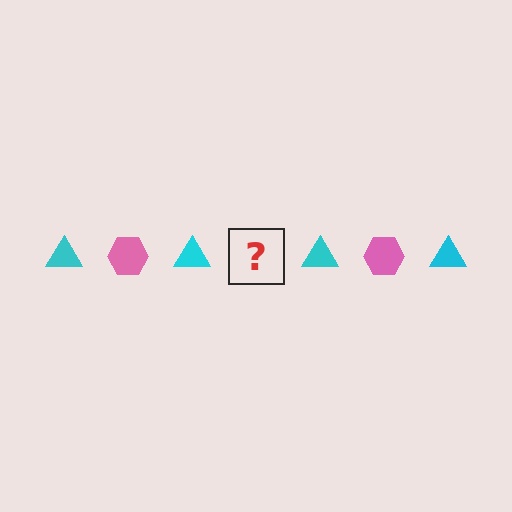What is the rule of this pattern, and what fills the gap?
The rule is that the pattern alternates between cyan triangle and pink hexagon. The gap should be filled with a pink hexagon.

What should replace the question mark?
The question mark should be replaced with a pink hexagon.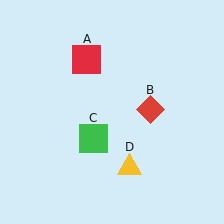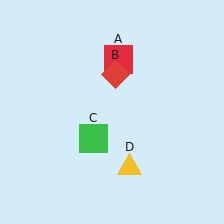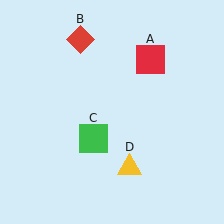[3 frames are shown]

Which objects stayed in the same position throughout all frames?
Green square (object C) and yellow triangle (object D) remained stationary.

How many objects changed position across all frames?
2 objects changed position: red square (object A), red diamond (object B).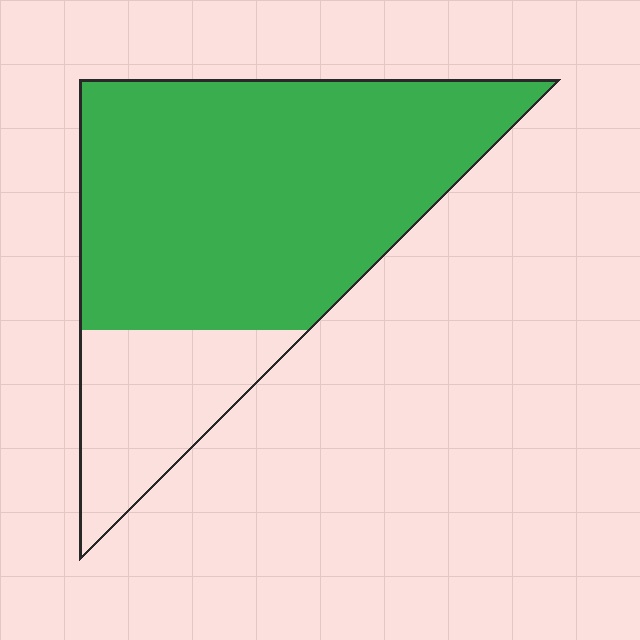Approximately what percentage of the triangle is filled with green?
Approximately 75%.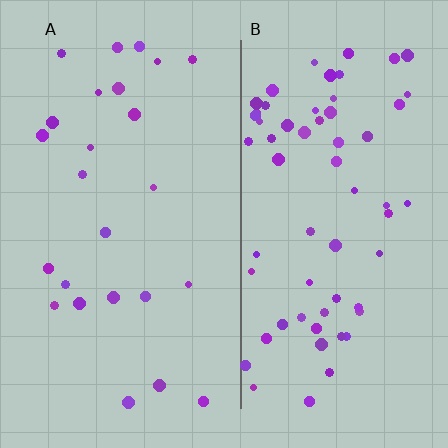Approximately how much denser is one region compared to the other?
Approximately 2.5× — region B over region A.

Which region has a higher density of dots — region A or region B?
B (the right).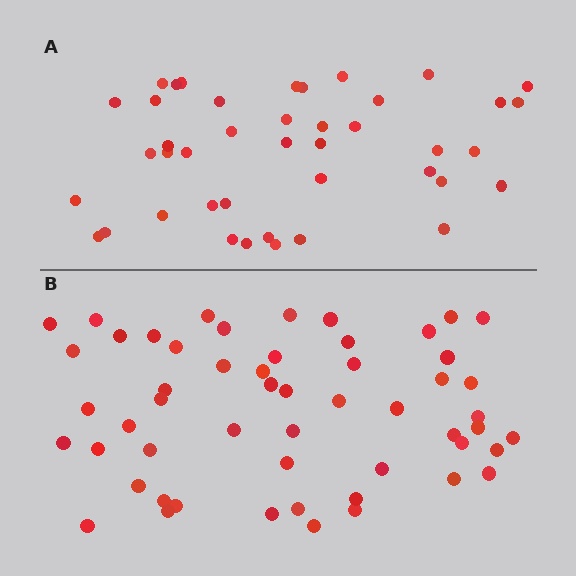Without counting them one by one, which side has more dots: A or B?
Region B (the bottom region) has more dots.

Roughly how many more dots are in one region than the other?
Region B has roughly 12 or so more dots than region A.